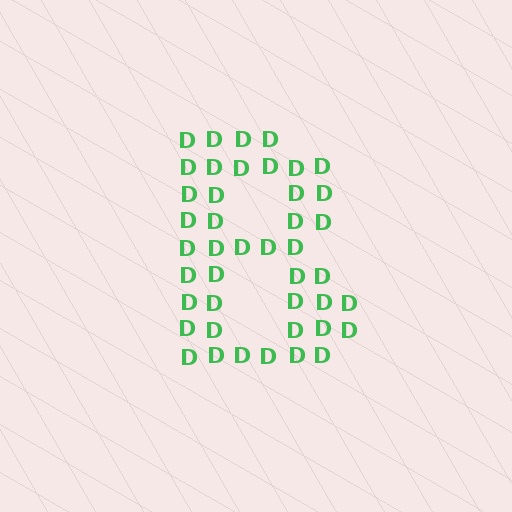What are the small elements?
The small elements are letter D's.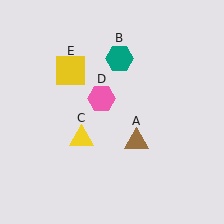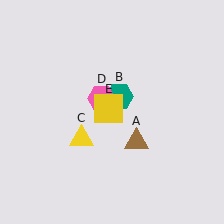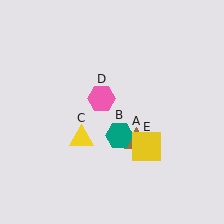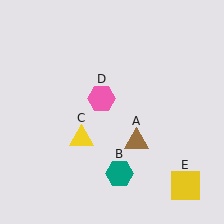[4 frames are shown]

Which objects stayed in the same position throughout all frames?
Brown triangle (object A) and yellow triangle (object C) and pink hexagon (object D) remained stationary.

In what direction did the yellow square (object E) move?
The yellow square (object E) moved down and to the right.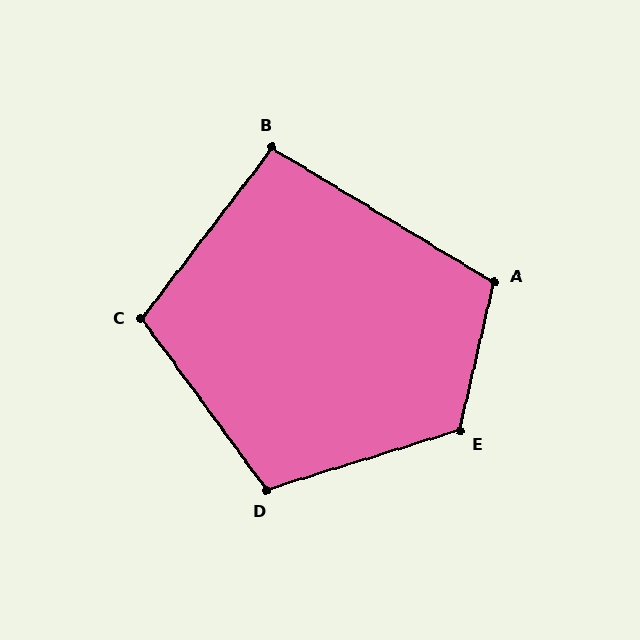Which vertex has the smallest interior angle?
B, at approximately 96 degrees.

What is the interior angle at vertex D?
Approximately 109 degrees (obtuse).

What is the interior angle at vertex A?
Approximately 108 degrees (obtuse).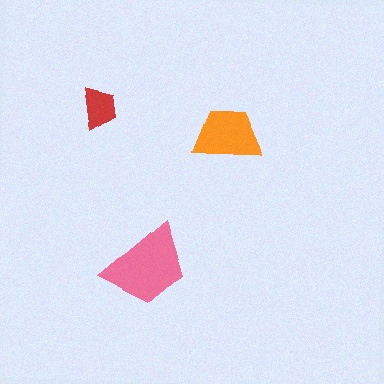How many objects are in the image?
There are 3 objects in the image.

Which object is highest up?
The red trapezoid is topmost.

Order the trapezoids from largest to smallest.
the pink one, the orange one, the red one.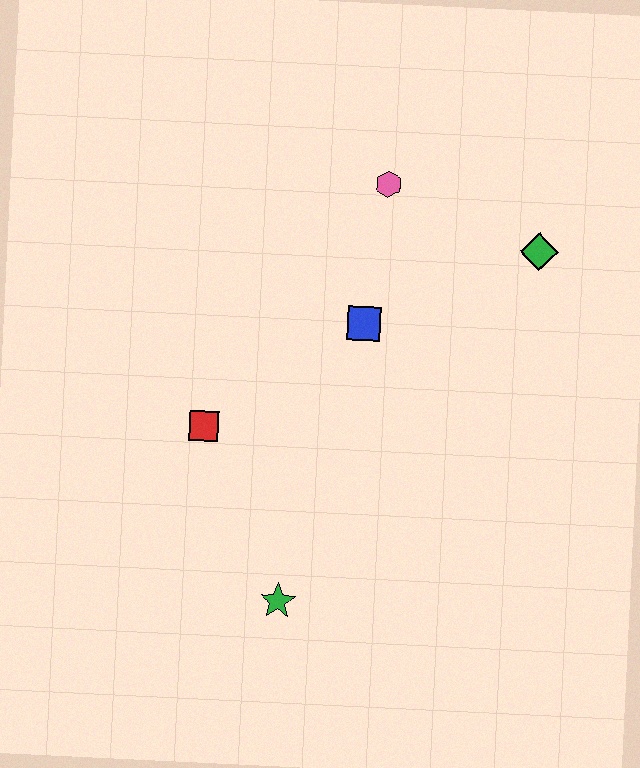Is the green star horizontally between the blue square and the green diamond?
No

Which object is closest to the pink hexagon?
The blue square is closest to the pink hexagon.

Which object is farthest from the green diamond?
The green star is farthest from the green diamond.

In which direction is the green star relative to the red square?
The green star is below the red square.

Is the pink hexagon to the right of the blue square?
Yes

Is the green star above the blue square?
No